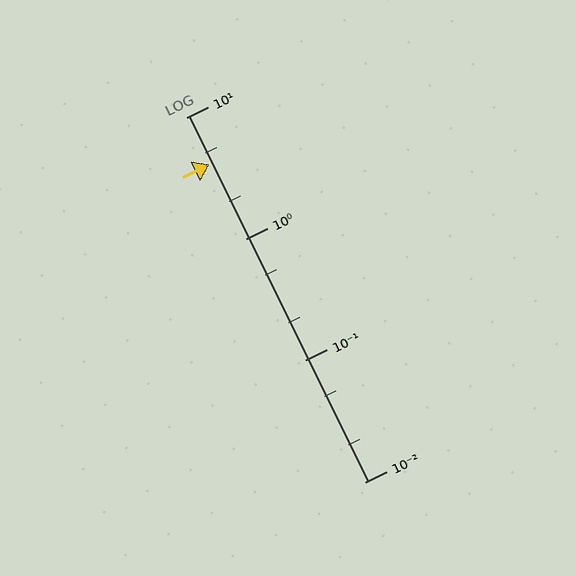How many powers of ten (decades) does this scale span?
The scale spans 3 decades, from 0.01 to 10.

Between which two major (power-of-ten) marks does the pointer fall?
The pointer is between 1 and 10.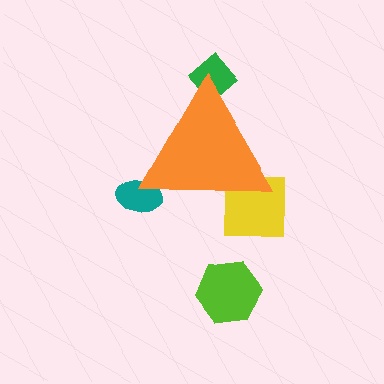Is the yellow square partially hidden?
Yes, the yellow square is partially hidden behind the orange triangle.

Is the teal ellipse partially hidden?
Yes, the teal ellipse is partially hidden behind the orange triangle.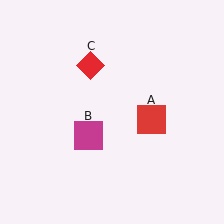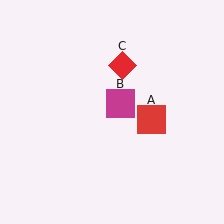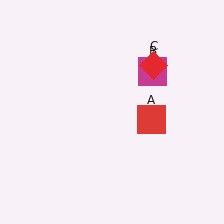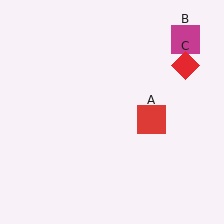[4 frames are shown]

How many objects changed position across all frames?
2 objects changed position: magenta square (object B), red diamond (object C).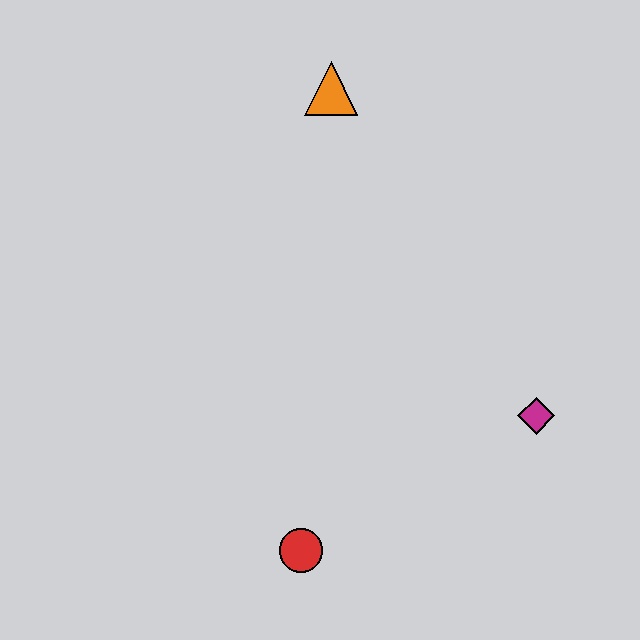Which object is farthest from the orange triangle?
The red circle is farthest from the orange triangle.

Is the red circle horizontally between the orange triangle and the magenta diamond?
No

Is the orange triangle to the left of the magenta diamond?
Yes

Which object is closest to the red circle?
The magenta diamond is closest to the red circle.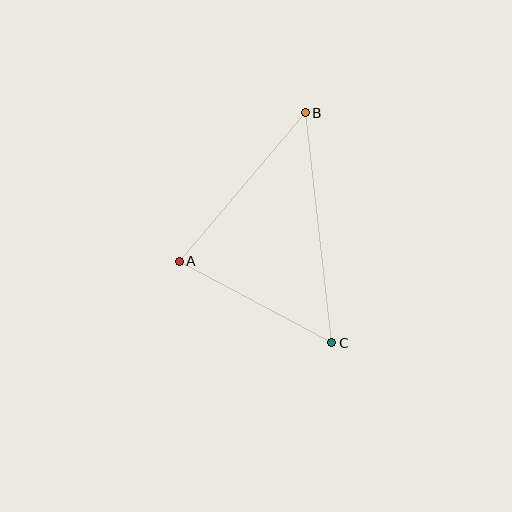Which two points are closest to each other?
Points A and C are closest to each other.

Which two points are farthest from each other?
Points B and C are farthest from each other.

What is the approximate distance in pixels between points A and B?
The distance between A and B is approximately 194 pixels.